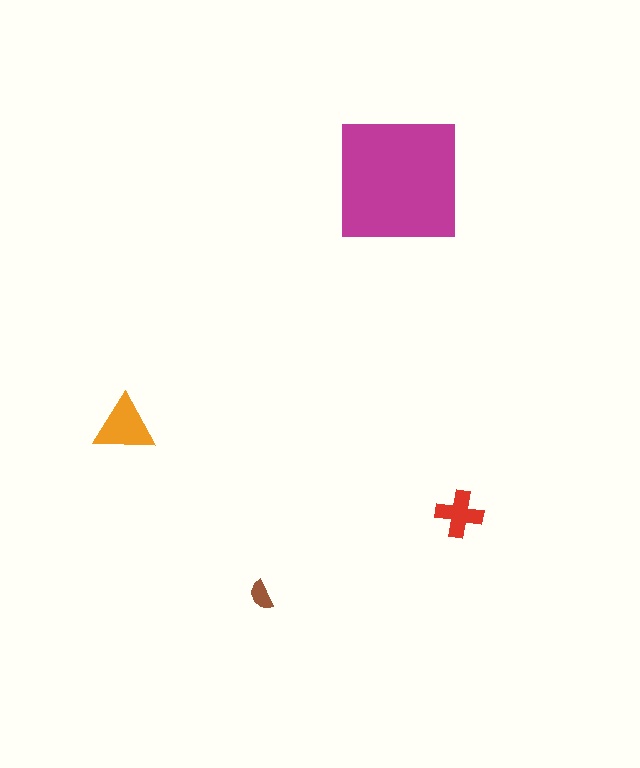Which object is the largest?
The magenta square.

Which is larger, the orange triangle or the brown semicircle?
The orange triangle.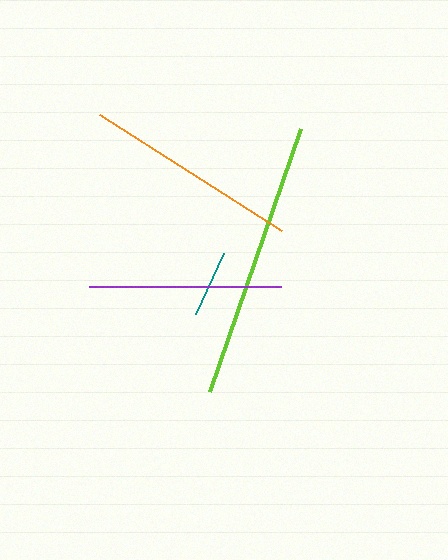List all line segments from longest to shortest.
From longest to shortest: lime, orange, purple, teal.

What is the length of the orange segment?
The orange segment is approximately 215 pixels long.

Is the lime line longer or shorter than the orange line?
The lime line is longer than the orange line.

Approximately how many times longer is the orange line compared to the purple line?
The orange line is approximately 1.1 times the length of the purple line.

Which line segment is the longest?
The lime line is the longest at approximately 279 pixels.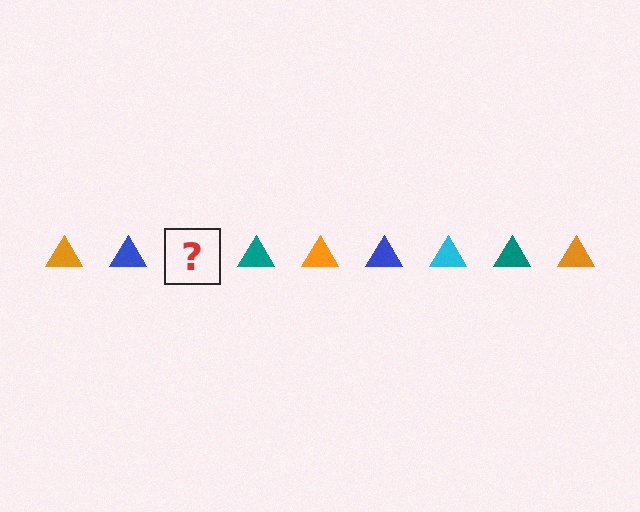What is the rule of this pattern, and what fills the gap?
The rule is that the pattern cycles through orange, blue, cyan, teal triangles. The gap should be filled with a cyan triangle.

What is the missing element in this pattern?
The missing element is a cyan triangle.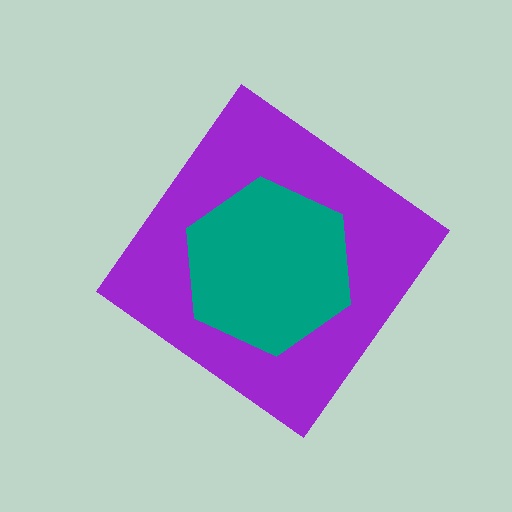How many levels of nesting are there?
2.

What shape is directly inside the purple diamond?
The teal hexagon.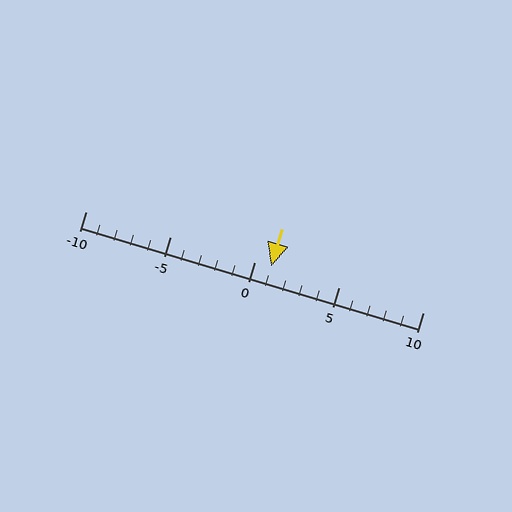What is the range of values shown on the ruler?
The ruler shows values from -10 to 10.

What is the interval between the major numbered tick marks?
The major tick marks are spaced 5 units apart.